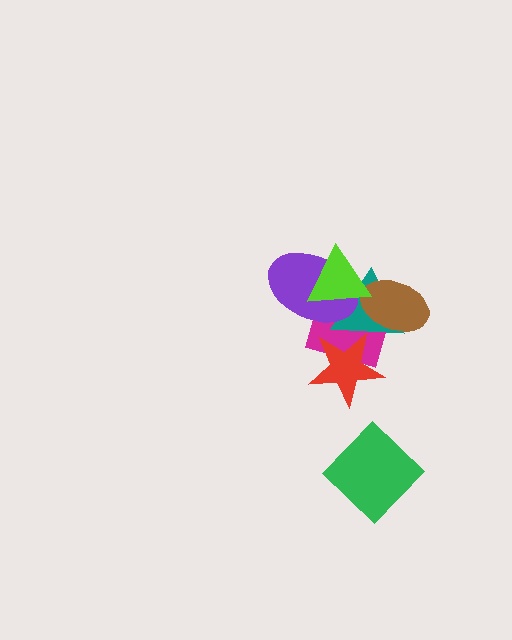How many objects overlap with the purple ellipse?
3 objects overlap with the purple ellipse.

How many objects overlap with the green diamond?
0 objects overlap with the green diamond.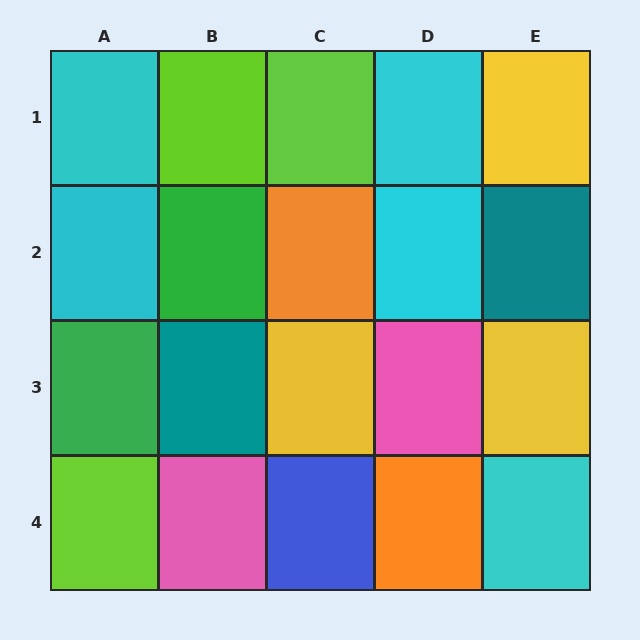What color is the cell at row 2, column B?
Green.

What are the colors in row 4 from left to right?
Lime, pink, blue, orange, cyan.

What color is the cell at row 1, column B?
Lime.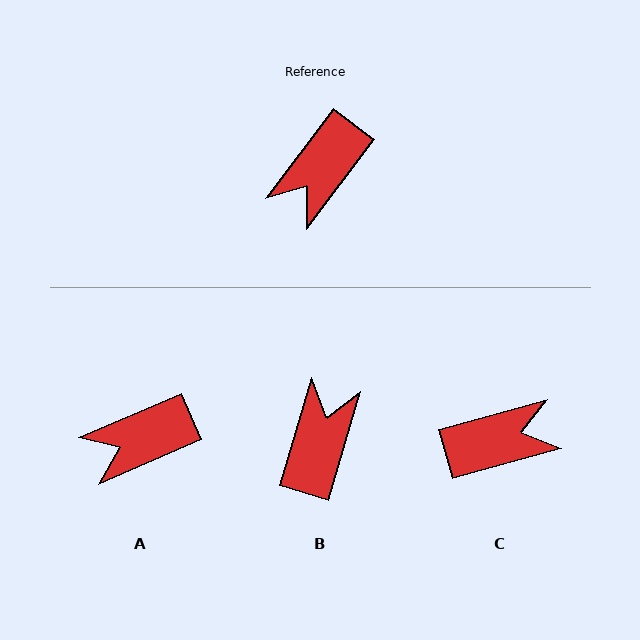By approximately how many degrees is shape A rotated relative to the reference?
Approximately 30 degrees clockwise.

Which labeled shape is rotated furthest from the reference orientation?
B, about 159 degrees away.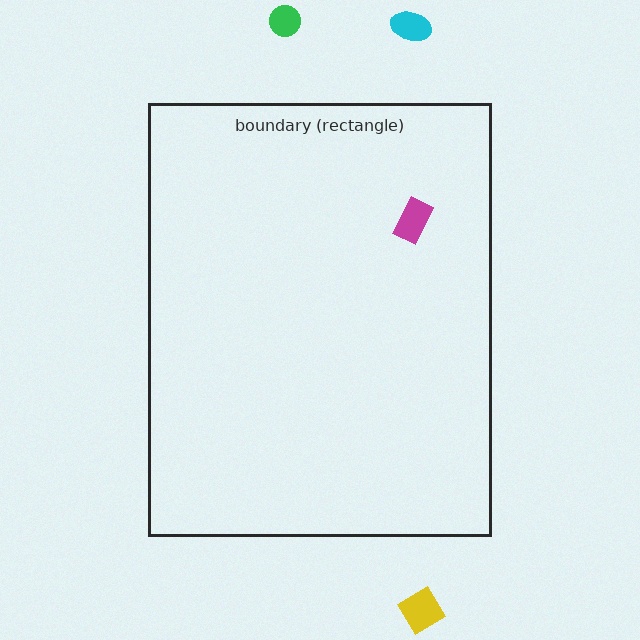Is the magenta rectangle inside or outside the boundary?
Inside.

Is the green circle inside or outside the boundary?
Outside.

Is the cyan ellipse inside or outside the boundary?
Outside.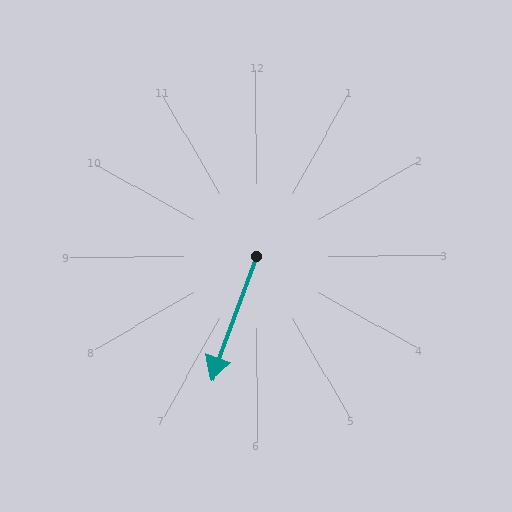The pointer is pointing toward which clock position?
Roughly 7 o'clock.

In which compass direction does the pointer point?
South.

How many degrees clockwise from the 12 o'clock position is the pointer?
Approximately 200 degrees.